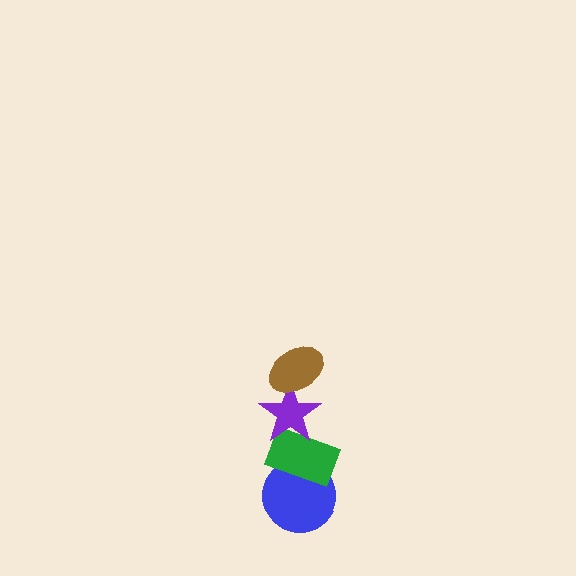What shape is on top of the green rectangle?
The purple star is on top of the green rectangle.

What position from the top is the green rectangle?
The green rectangle is 3rd from the top.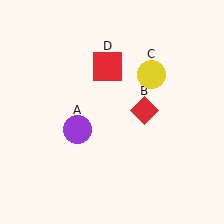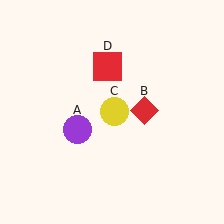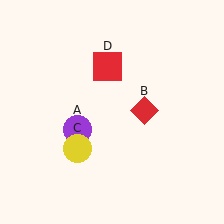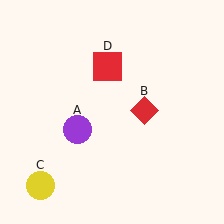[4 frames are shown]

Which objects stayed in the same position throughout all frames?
Purple circle (object A) and red diamond (object B) and red square (object D) remained stationary.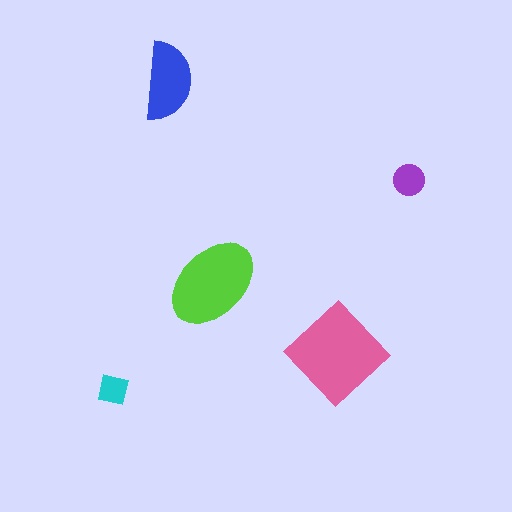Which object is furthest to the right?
The purple circle is rightmost.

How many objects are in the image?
There are 5 objects in the image.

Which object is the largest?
The pink diamond.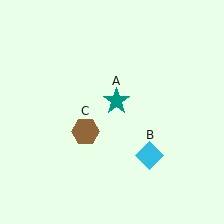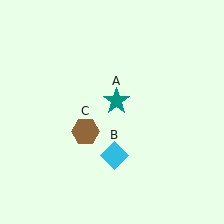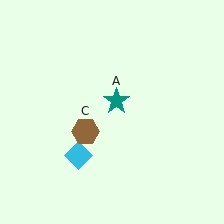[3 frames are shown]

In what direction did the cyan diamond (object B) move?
The cyan diamond (object B) moved left.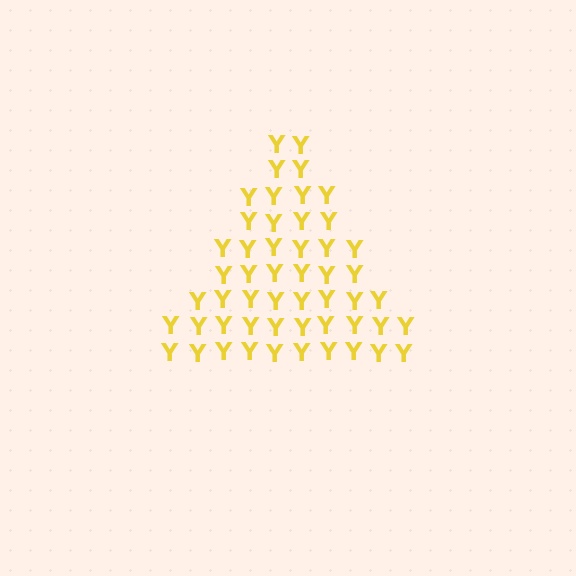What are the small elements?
The small elements are letter Y's.